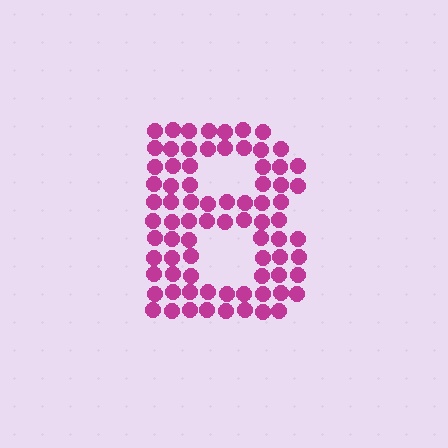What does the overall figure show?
The overall figure shows the letter B.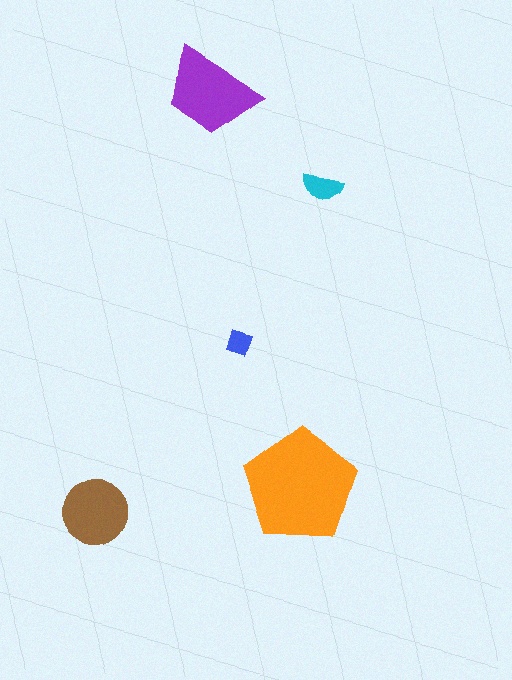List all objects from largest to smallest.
The orange pentagon, the purple trapezoid, the brown circle, the cyan semicircle, the blue diamond.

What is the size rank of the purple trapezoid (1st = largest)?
2nd.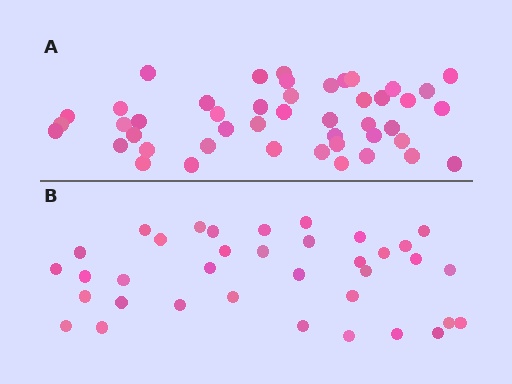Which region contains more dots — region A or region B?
Region A (the top region) has more dots.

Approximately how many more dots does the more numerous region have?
Region A has roughly 10 or so more dots than region B.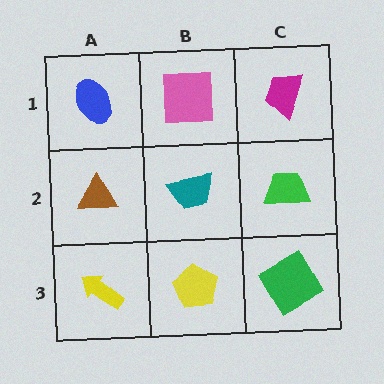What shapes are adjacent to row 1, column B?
A teal trapezoid (row 2, column B), a blue ellipse (row 1, column A), a magenta trapezoid (row 1, column C).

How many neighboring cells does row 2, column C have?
3.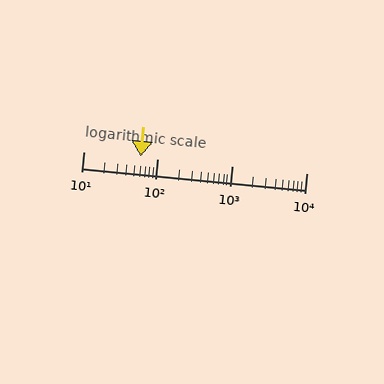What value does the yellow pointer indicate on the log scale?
The pointer indicates approximately 58.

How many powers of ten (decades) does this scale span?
The scale spans 3 decades, from 10 to 10000.